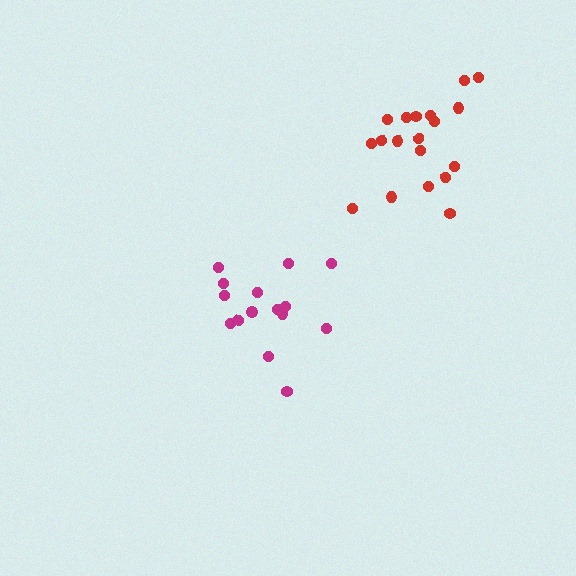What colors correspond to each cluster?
The clusters are colored: magenta, red.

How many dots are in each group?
Group 1: 15 dots, Group 2: 19 dots (34 total).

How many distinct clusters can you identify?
There are 2 distinct clusters.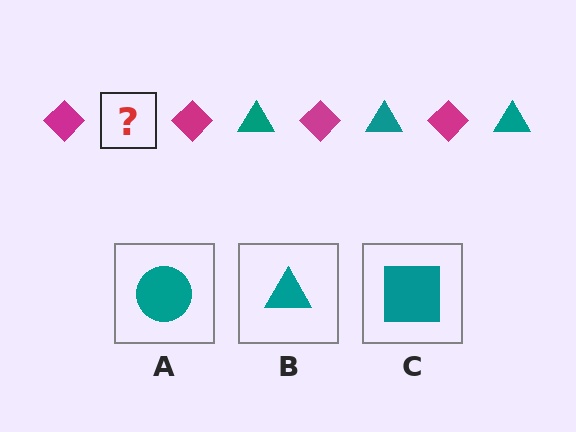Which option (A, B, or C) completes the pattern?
B.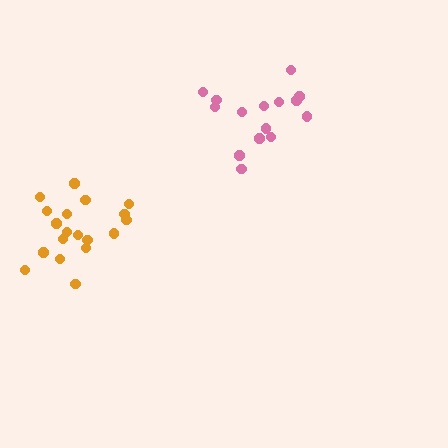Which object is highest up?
The pink cluster is topmost.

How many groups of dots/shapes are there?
There are 2 groups.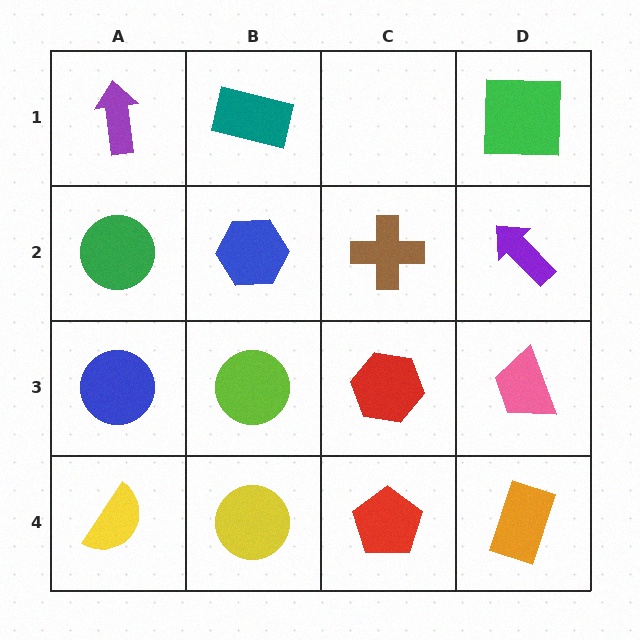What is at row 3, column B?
A lime circle.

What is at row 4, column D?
An orange rectangle.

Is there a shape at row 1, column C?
No, that cell is empty.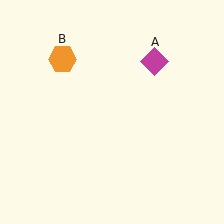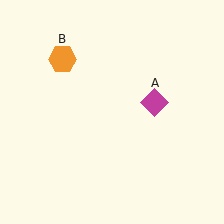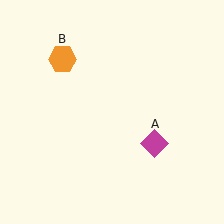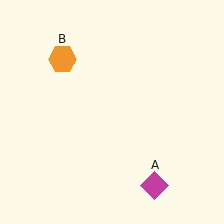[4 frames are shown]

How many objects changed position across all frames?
1 object changed position: magenta diamond (object A).